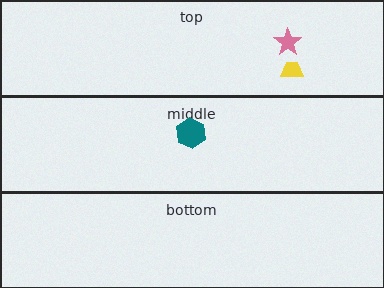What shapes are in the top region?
The yellow trapezoid, the pink star.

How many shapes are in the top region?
2.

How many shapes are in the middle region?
1.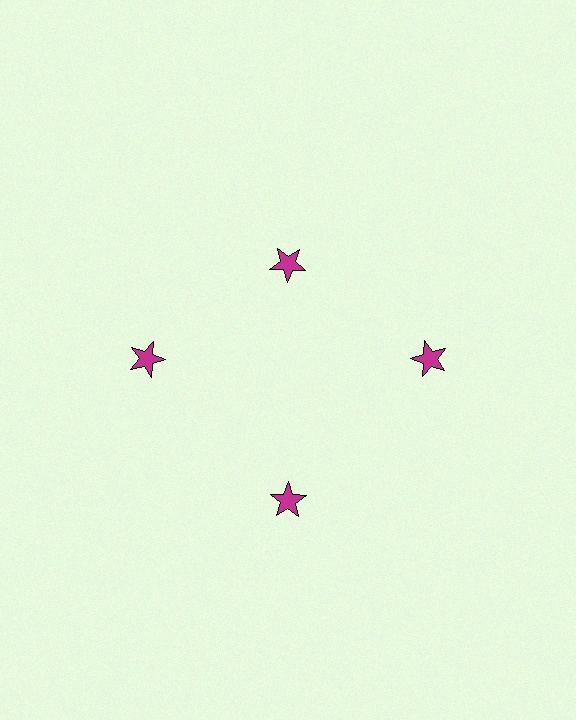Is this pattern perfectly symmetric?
No. The 4 magenta stars are arranged in a ring, but one element near the 12 o'clock position is pulled inward toward the center, breaking the 4-fold rotational symmetry.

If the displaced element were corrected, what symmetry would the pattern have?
It would have 4-fold rotational symmetry — the pattern would map onto itself every 90 degrees.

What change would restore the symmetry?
The symmetry would be restored by moving it outward, back onto the ring so that all 4 stars sit at equal angles and equal distance from the center.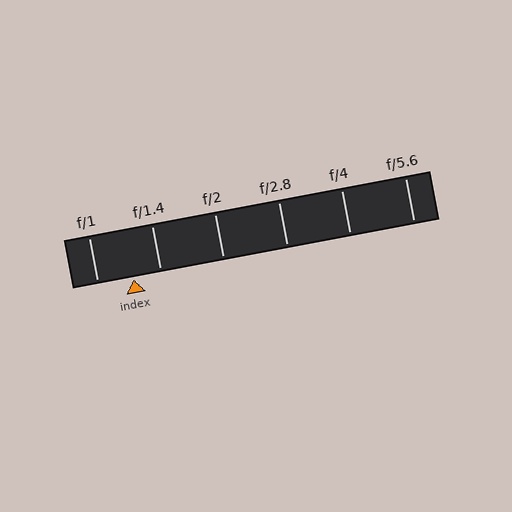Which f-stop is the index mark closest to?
The index mark is closest to f/1.4.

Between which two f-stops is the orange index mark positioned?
The index mark is between f/1 and f/1.4.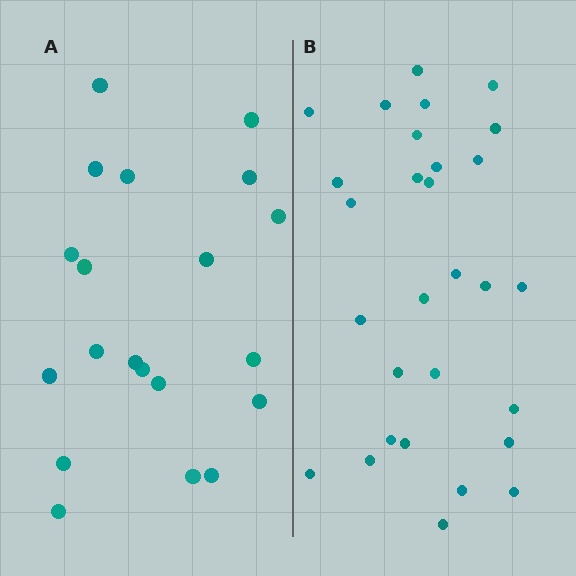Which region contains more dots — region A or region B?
Region B (the right region) has more dots.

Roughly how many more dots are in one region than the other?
Region B has roughly 8 or so more dots than region A.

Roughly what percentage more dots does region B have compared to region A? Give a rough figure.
About 45% more.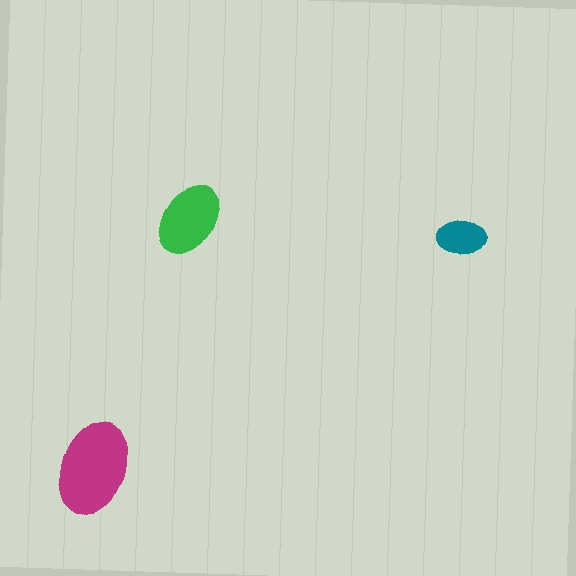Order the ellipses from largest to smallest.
the magenta one, the green one, the teal one.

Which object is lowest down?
The magenta ellipse is bottommost.